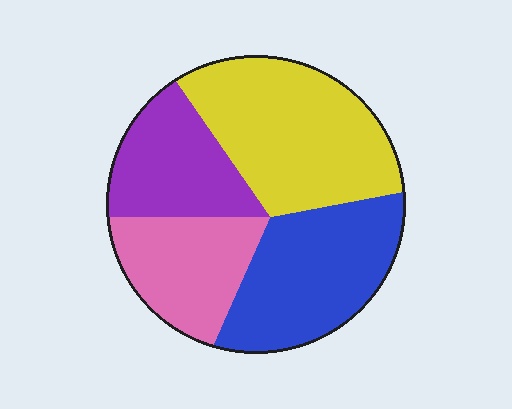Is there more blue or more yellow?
Yellow.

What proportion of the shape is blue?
Blue covers roughly 30% of the shape.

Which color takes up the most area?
Yellow, at roughly 35%.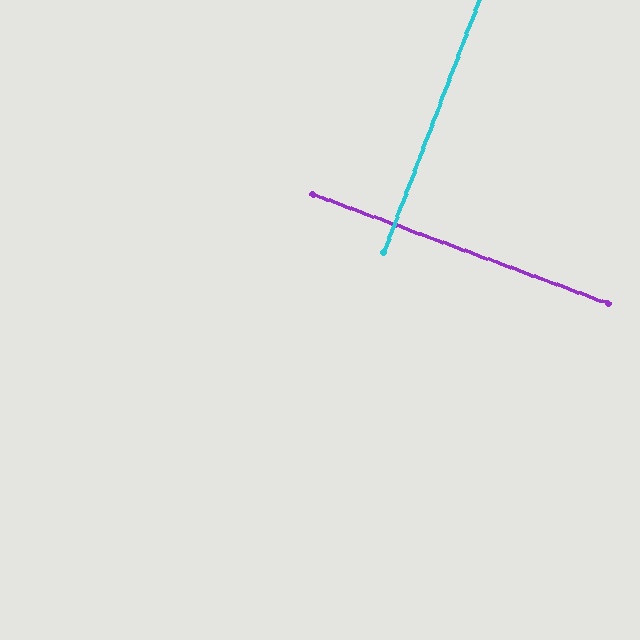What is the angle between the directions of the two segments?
Approximately 90 degrees.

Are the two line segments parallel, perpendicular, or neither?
Perpendicular — they meet at approximately 90°.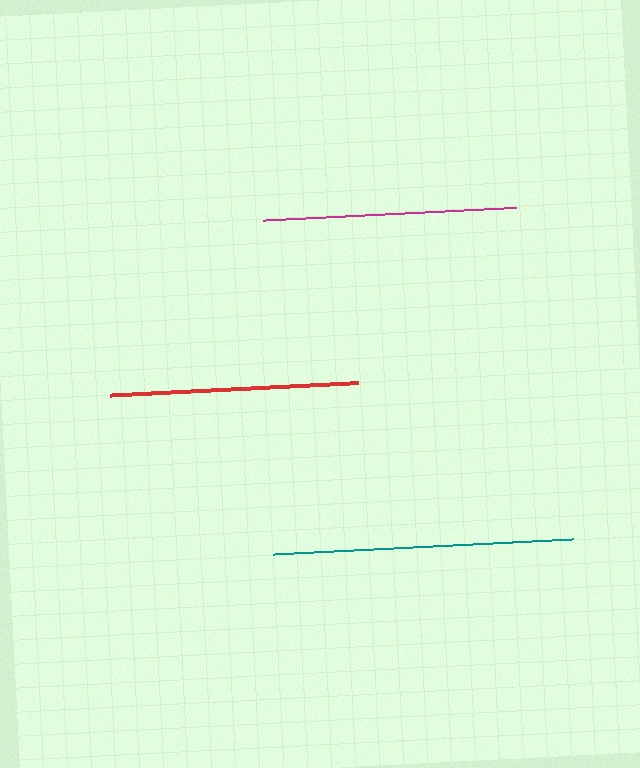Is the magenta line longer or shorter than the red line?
The magenta line is longer than the red line.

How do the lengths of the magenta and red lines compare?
The magenta and red lines are approximately the same length.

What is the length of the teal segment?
The teal segment is approximately 302 pixels long.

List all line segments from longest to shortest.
From longest to shortest: teal, magenta, red.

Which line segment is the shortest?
The red line is the shortest at approximately 247 pixels.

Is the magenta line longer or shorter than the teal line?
The teal line is longer than the magenta line.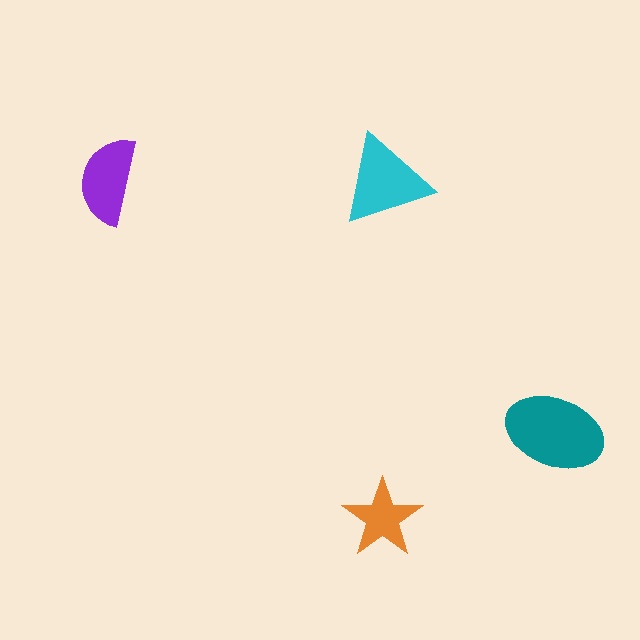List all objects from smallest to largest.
The orange star, the purple semicircle, the cyan triangle, the teal ellipse.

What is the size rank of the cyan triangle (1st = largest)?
2nd.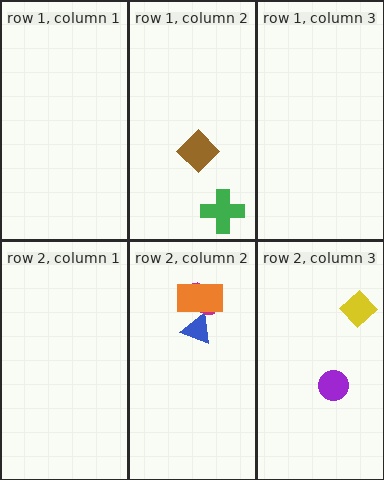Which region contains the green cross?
The row 1, column 2 region.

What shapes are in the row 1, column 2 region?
The brown diamond, the green cross.